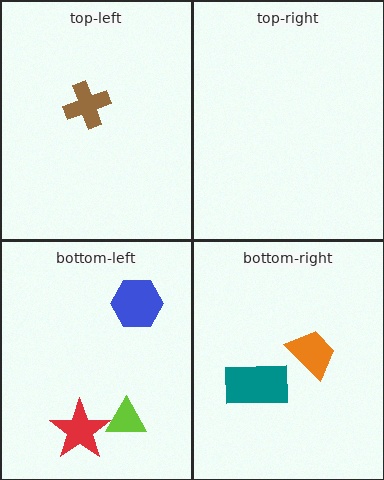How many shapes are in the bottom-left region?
3.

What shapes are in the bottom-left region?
The blue hexagon, the red star, the lime triangle.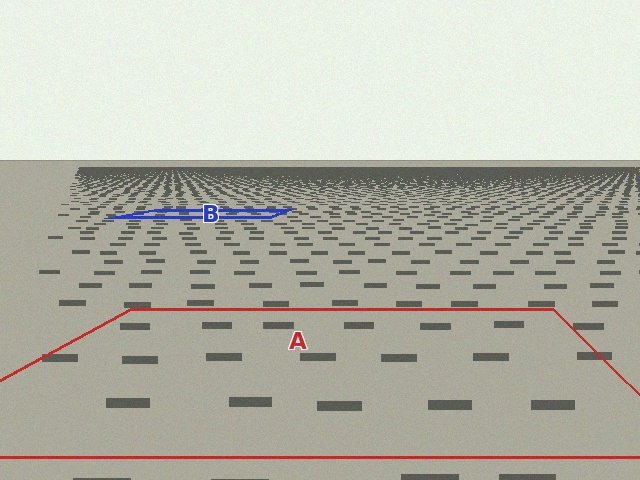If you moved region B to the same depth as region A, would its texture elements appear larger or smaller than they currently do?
They would appear larger. At a closer depth, the same texture elements are projected at a bigger on-screen size.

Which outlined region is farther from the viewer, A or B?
Region B is farther from the viewer — the texture elements inside it appear smaller and more densely packed.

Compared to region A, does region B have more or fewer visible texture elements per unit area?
Region B has more texture elements per unit area — they are packed more densely because it is farther away.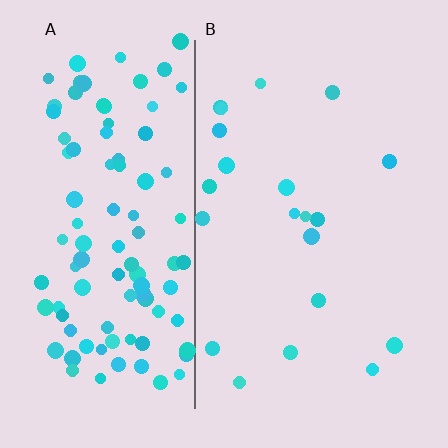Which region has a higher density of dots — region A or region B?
A (the left).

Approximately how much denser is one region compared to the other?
Approximately 4.9× — region A over region B.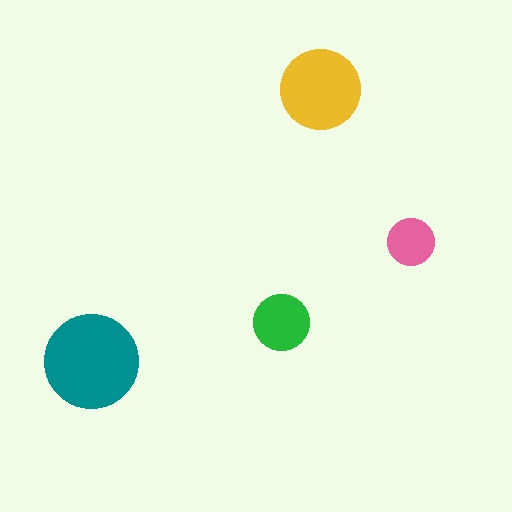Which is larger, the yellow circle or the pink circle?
The yellow one.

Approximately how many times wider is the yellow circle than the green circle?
About 1.5 times wider.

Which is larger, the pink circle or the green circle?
The green one.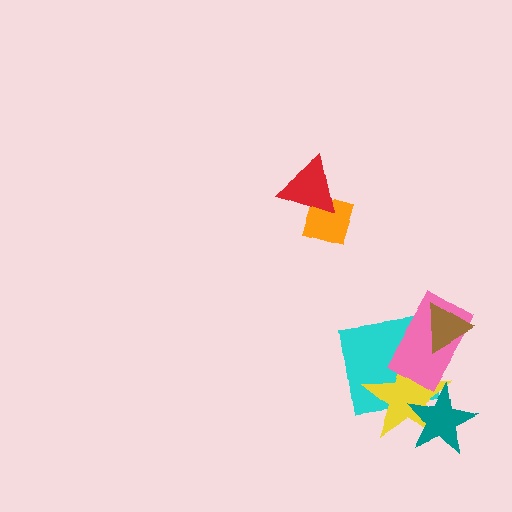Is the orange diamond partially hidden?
Yes, it is partially covered by another shape.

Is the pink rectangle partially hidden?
Yes, it is partially covered by another shape.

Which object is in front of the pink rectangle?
The brown triangle is in front of the pink rectangle.